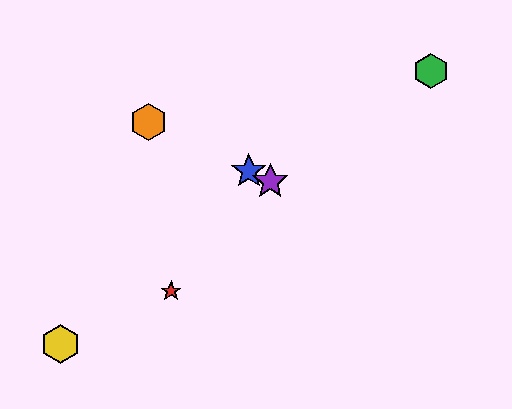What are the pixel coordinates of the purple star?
The purple star is at (270, 182).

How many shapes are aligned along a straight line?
3 shapes (the blue star, the purple star, the orange hexagon) are aligned along a straight line.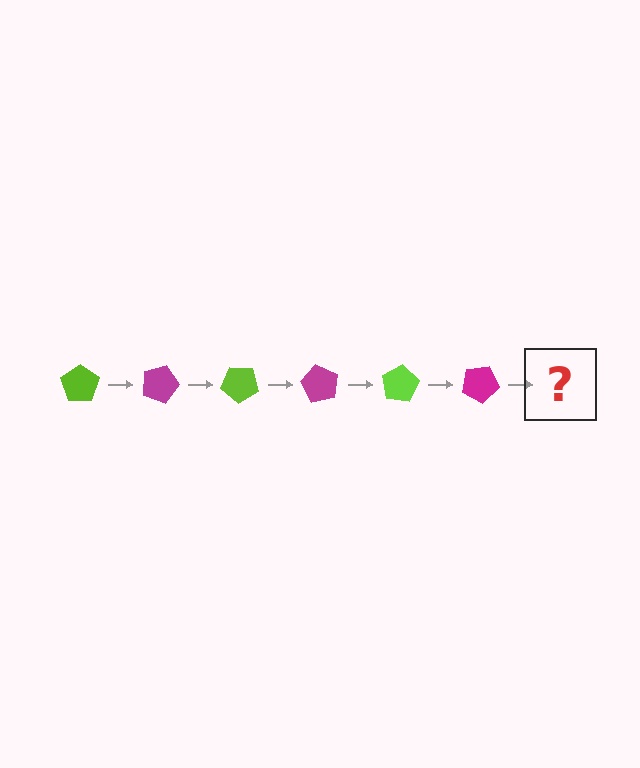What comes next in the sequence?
The next element should be a lime pentagon, rotated 120 degrees from the start.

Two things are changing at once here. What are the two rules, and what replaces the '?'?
The two rules are that it rotates 20 degrees each step and the color cycles through lime and magenta. The '?' should be a lime pentagon, rotated 120 degrees from the start.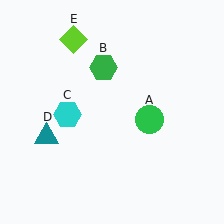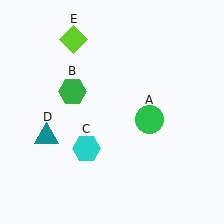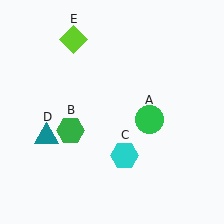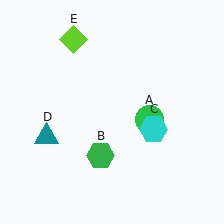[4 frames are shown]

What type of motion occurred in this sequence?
The green hexagon (object B), cyan hexagon (object C) rotated counterclockwise around the center of the scene.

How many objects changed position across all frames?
2 objects changed position: green hexagon (object B), cyan hexagon (object C).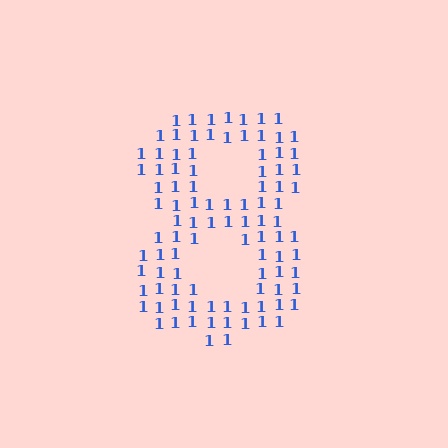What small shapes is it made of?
It is made of small digit 1's.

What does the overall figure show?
The overall figure shows the digit 8.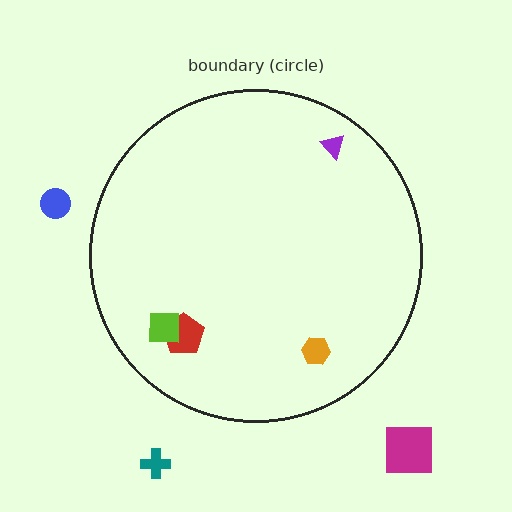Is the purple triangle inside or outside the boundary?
Inside.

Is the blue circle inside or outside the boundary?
Outside.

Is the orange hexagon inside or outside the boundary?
Inside.